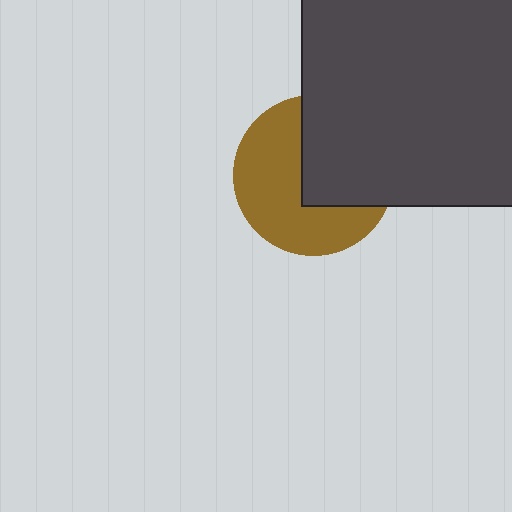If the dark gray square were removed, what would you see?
You would see the complete brown circle.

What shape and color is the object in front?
The object in front is a dark gray square.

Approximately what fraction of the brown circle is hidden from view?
Roughly 44% of the brown circle is hidden behind the dark gray square.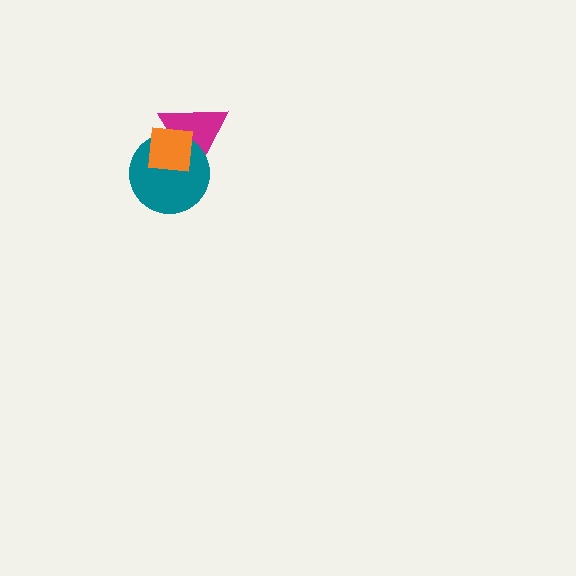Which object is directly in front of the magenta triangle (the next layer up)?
The teal circle is directly in front of the magenta triangle.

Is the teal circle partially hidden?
Yes, it is partially covered by another shape.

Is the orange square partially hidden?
No, no other shape covers it.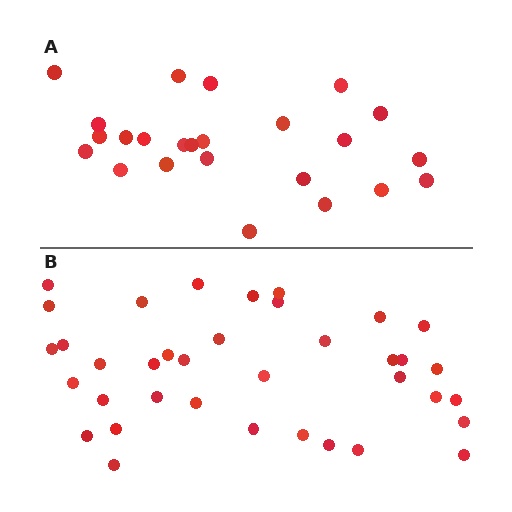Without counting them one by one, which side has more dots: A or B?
Region B (the bottom region) has more dots.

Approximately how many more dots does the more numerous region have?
Region B has approximately 15 more dots than region A.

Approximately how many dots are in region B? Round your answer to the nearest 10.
About 40 dots. (The exact count is 37, which rounds to 40.)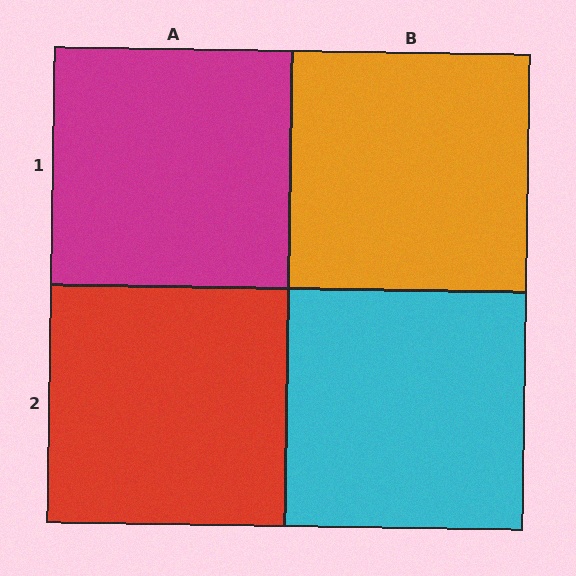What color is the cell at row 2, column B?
Cyan.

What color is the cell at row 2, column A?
Red.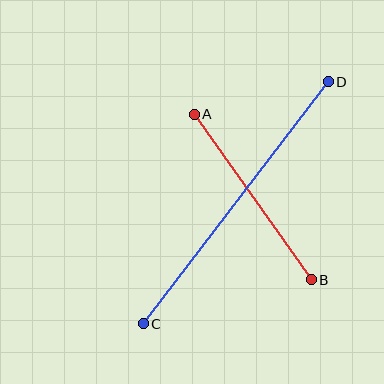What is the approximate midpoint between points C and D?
The midpoint is at approximately (236, 203) pixels.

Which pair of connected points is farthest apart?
Points C and D are farthest apart.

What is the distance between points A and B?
The distance is approximately 203 pixels.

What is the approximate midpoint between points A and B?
The midpoint is at approximately (253, 197) pixels.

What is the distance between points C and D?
The distance is approximately 305 pixels.